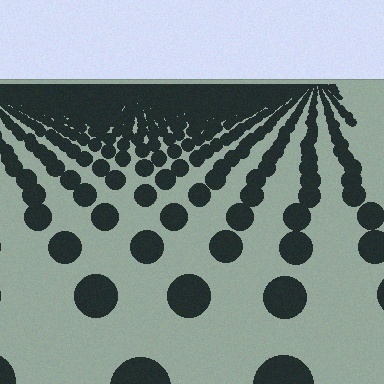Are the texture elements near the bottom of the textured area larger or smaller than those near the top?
Larger. Near the bottom, elements are closer to the viewer and appear at a bigger on-screen size.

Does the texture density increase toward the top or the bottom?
Density increases toward the top.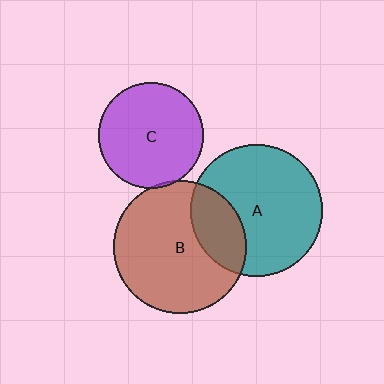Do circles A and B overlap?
Yes.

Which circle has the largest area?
Circle B (brown).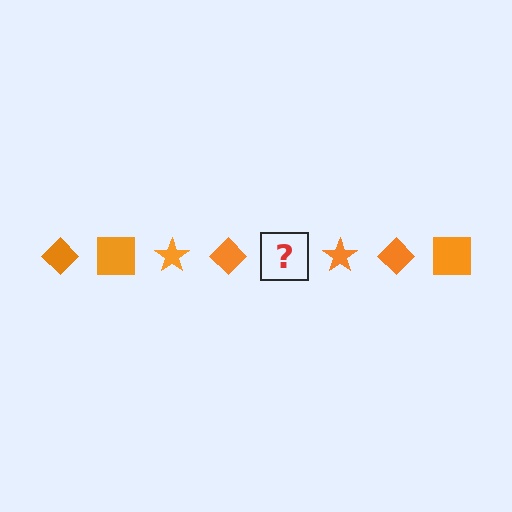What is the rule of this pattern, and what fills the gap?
The rule is that the pattern cycles through diamond, square, star shapes in orange. The gap should be filled with an orange square.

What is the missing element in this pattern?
The missing element is an orange square.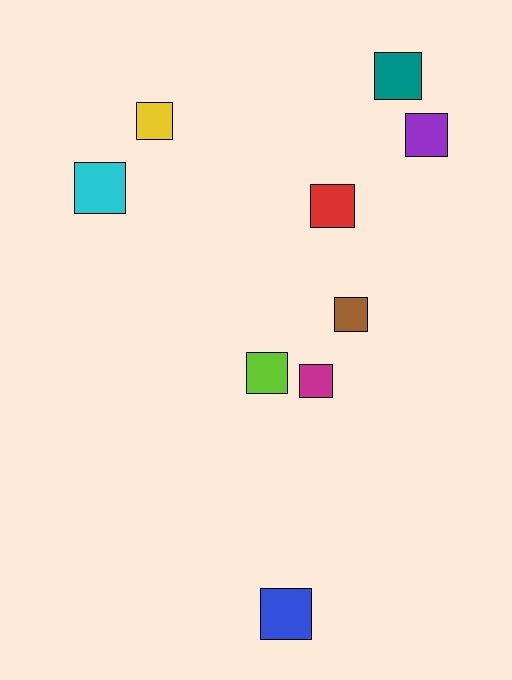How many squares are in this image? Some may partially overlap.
There are 9 squares.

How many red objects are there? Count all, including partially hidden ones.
There is 1 red object.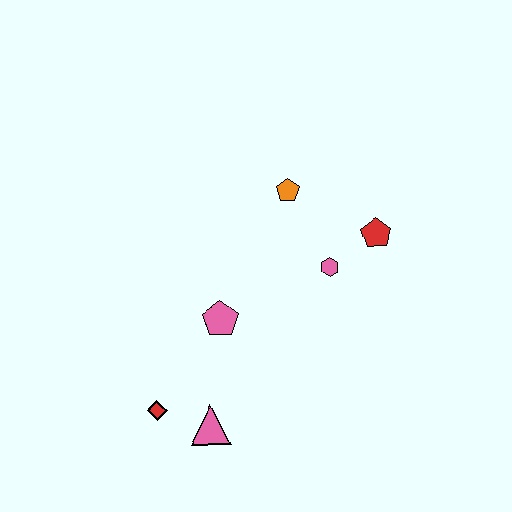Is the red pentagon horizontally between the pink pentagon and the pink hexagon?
No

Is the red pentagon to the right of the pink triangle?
Yes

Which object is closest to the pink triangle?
The red diamond is closest to the pink triangle.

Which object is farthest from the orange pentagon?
The red diamond is farthest from the orange pentagon.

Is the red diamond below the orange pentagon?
Yes